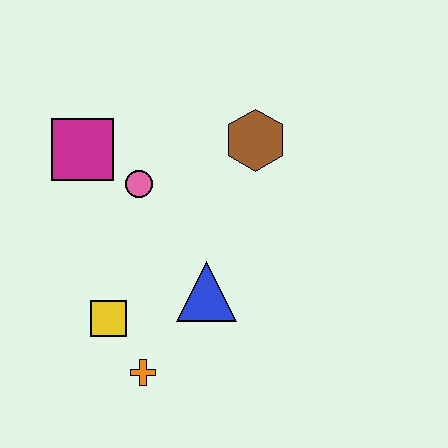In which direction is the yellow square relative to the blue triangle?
The yellow square is to the left of the blue triangle.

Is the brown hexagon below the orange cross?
No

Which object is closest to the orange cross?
The yellow square is closest to the orange cross.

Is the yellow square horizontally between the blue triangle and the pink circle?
No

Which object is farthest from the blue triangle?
The magenta square is farthest from the blue triangle.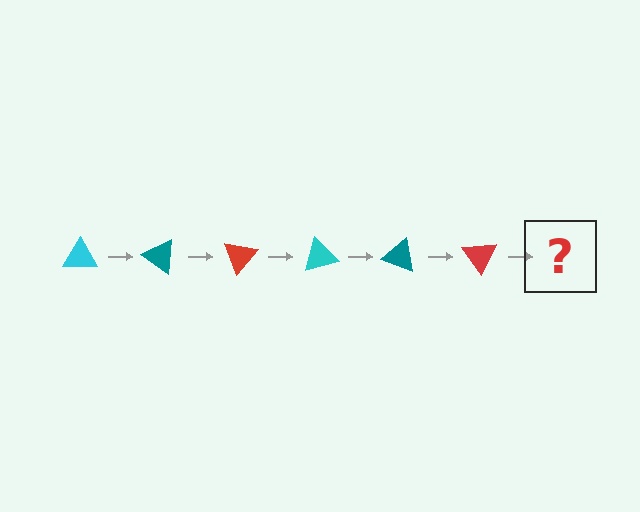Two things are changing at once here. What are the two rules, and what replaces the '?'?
The two rules are that it rotates 35 degrees each step and the color cycles through cyan, teal, and red. The '?' should be a cyan triangle, rotated 210 degrees from the start.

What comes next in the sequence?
The next element should be a cyan triangle, rotated 210 degrees from the start.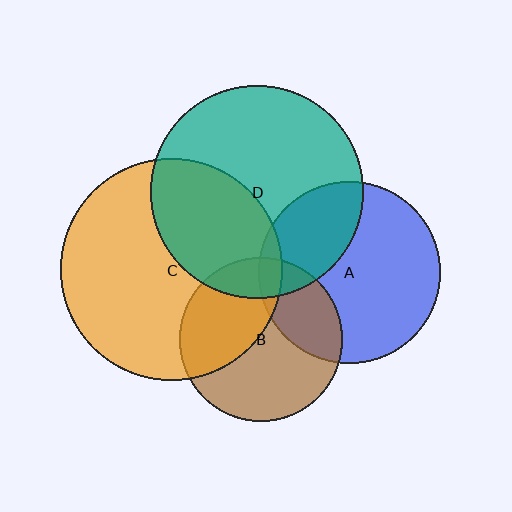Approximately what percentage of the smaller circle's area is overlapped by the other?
Approximately 35%.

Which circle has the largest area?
Circle C (orange).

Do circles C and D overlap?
Yes.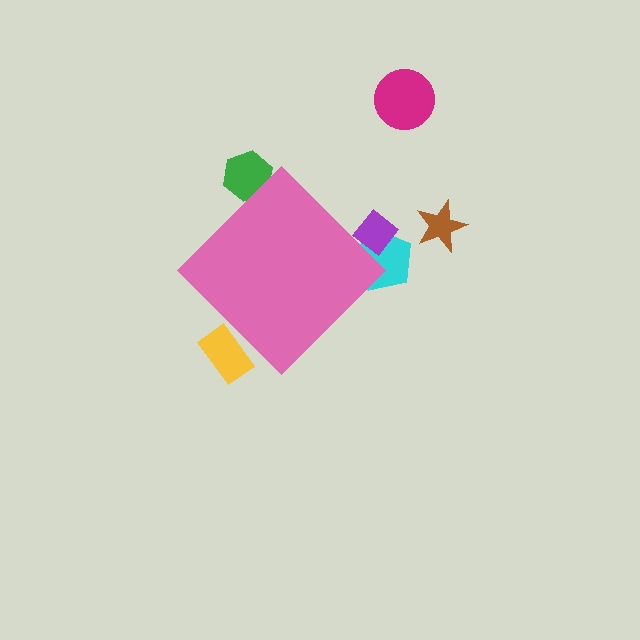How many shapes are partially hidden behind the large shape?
4 shapes are partially hidden.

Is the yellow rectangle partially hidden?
Yes, the yellow rectangle is partially hidden behind the pink diamond.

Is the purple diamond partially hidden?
Yes, the purple diamond is partially hidden behind the pink diamond.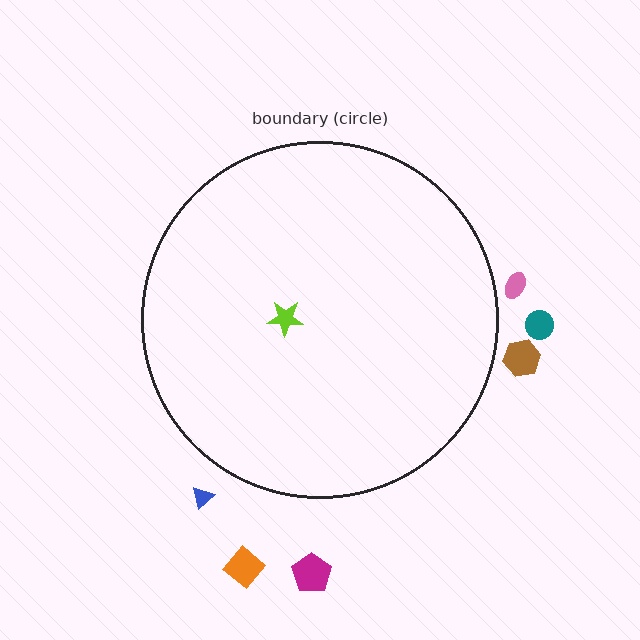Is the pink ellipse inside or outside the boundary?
Outside.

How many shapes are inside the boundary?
1 inside, 6 outside.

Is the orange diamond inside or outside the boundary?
Outside.